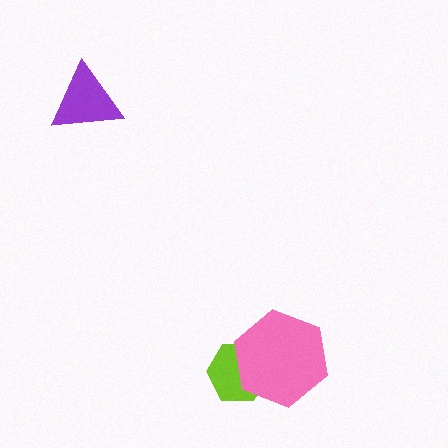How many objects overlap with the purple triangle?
0 objects overlap with the purple triangle.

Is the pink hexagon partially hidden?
No, no other shape covers it.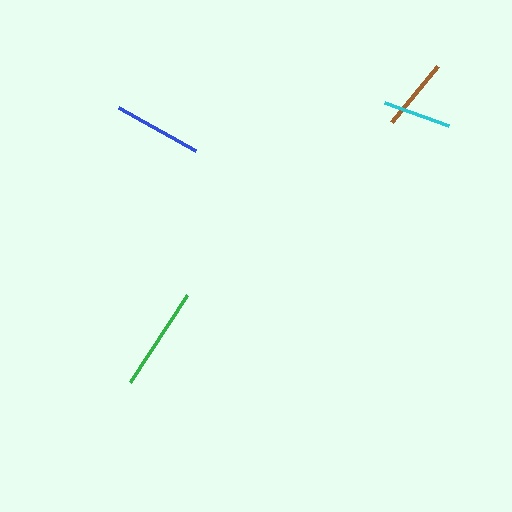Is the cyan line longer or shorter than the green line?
The green line is longer than the cyan line.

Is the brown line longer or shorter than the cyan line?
The brown line is longer than the cyan line.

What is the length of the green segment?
The green segment is approximately 104 pixels long.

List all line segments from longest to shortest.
From longest to shortest: green, blue, brown, cyan.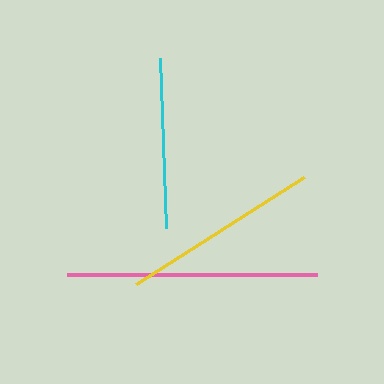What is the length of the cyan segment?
The cyan segment is approximately 170 pixels long.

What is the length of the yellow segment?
The yellow segment is approximately 200 pixels long.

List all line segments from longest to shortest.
From longest to shortest: pink, yellow, cyan.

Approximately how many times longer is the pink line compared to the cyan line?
The pink line is approximately 1.5 times the length of the cyan line.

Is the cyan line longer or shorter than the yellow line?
The yellow line is longer than the cyan line.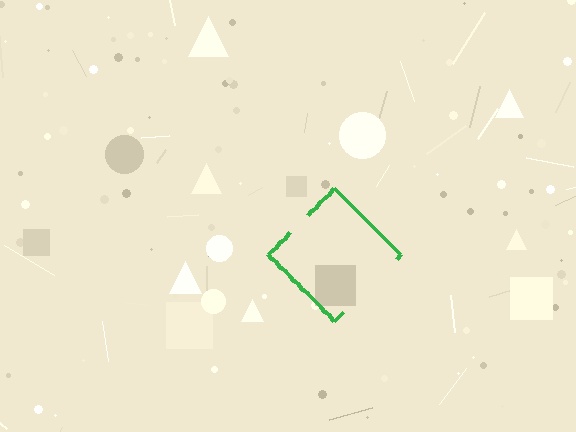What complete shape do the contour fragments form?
The contour fragments form a diamond.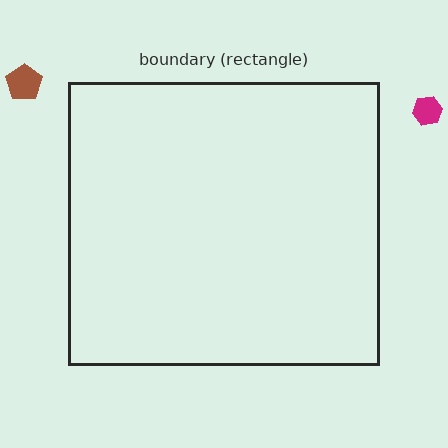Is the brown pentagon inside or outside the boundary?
Outside.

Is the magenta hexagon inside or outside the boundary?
Outside.